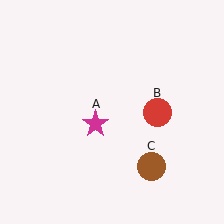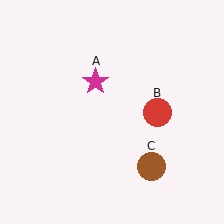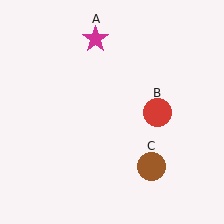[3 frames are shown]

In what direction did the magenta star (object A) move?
The magenta star (object A) moved up.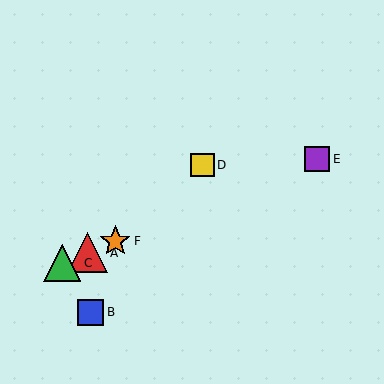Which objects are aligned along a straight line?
Objects A, C, E, F are aligned along a straight line.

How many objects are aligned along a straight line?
4 objects (A, C, E, F) are aligned along a straight line.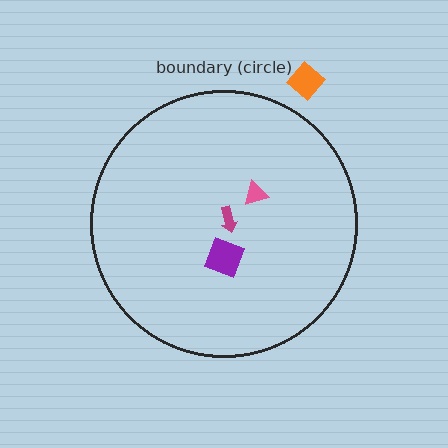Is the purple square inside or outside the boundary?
Inside.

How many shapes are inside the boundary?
3 inside, 1 outside.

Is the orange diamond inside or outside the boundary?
Outside.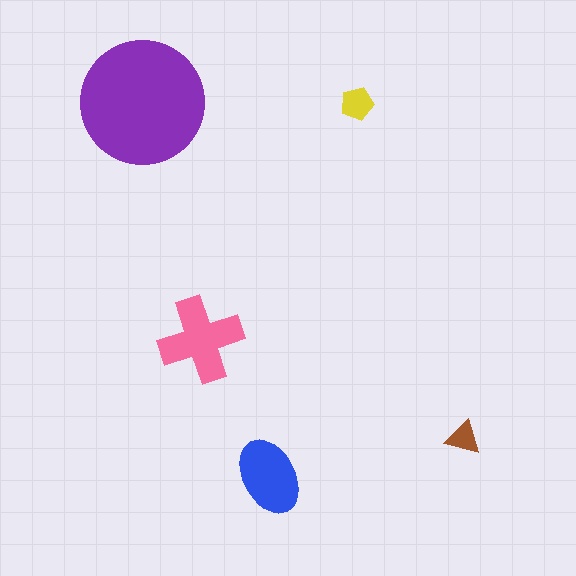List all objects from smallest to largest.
The brown triangle, the yellow pentagon, the blue ellipse, the pink cross, the purple circle.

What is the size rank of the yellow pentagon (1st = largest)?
4th.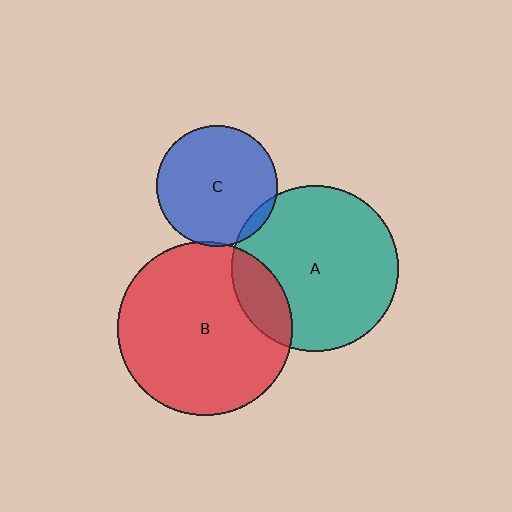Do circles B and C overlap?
Yes.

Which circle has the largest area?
Circle B (red).